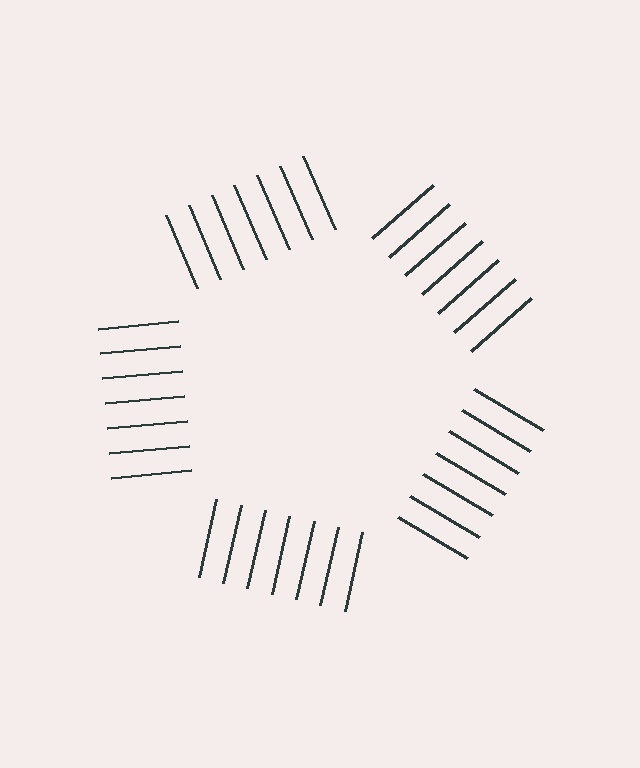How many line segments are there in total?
35 — 7 along each of the 5 edges.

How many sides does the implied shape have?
5 sides — the line-ends trace a pentagon.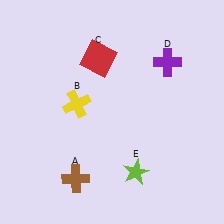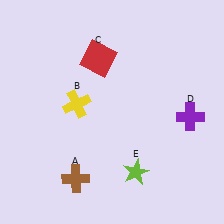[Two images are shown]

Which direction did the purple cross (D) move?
The purple cross (D) moved down.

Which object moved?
The purple cross (D) moved down.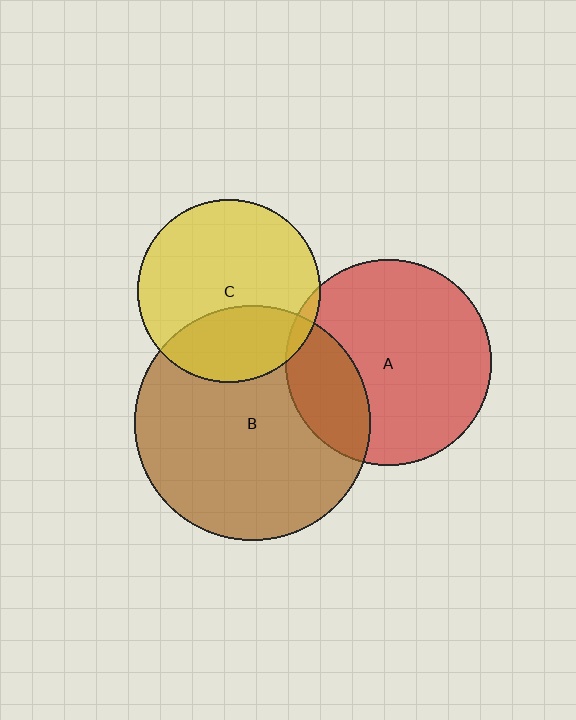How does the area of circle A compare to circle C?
Approximately 1.3 times.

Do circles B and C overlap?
Yes.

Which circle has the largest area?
Circle B (brown).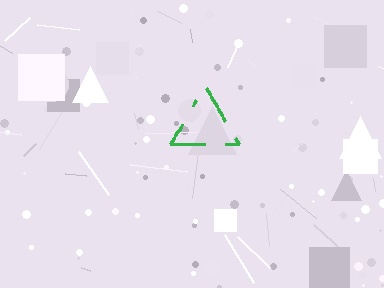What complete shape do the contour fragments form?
The contour fragments form a triangle.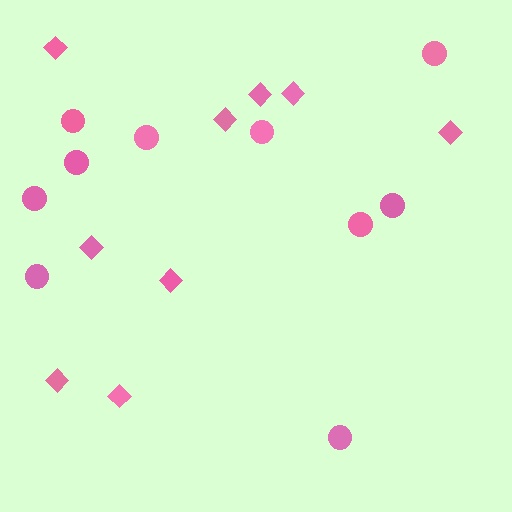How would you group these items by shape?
There are 2 groups: one group of diamonds (9) and one group of circles (10).